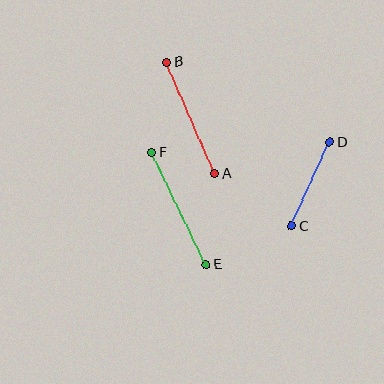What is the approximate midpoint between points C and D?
The midpoint is at approximately (310, 184) pixels.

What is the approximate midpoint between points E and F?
The midpoint is at approximately (179, 208) pixels.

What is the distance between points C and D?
The distance is approximately 92 pixels.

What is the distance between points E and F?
The distance is approximately 124 pixels.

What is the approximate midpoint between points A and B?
The midpoint is at approximately (191, 118) pixels.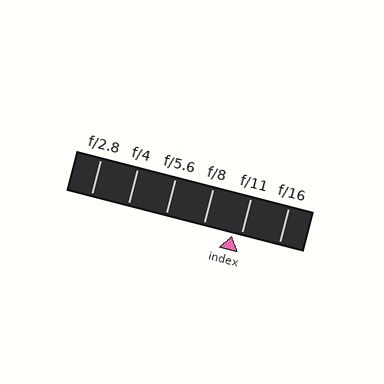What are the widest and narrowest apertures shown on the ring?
The widest aperture shown is f/2.8 and the narrowest is f/16.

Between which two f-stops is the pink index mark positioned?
The index mark is between f/8 and f/11.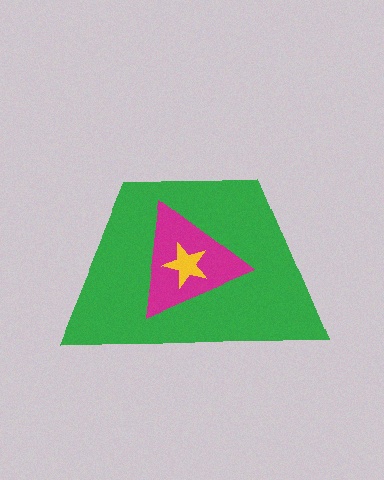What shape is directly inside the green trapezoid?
The magenta triangle.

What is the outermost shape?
The green trapezoid.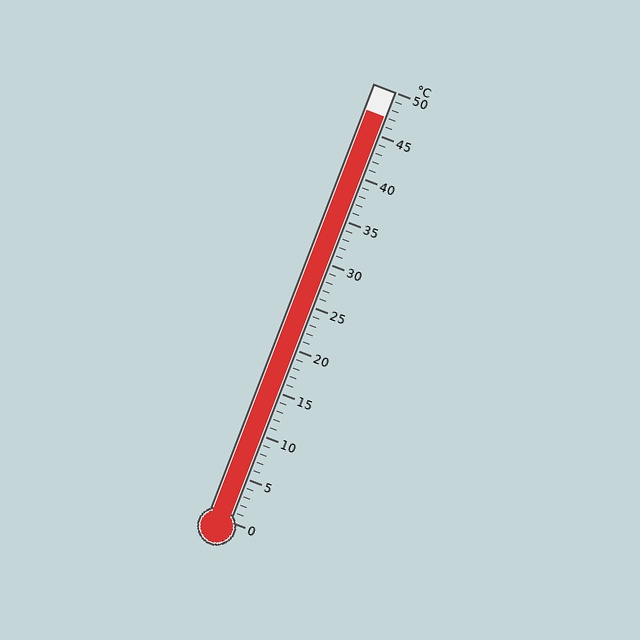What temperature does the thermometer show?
The thermometer shows approximately 47°C.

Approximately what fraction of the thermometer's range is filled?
The thermometer is filled to approximately 95% of its range.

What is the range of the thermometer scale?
The thermometer scale ranges from 0°C to 50°C.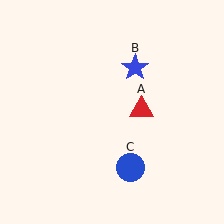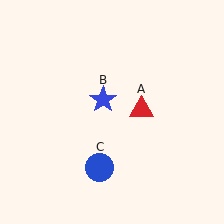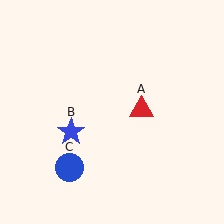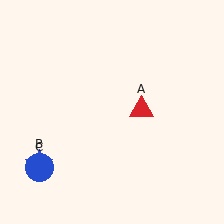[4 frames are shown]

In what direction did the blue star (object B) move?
The blue star (object B) moved down and to the left.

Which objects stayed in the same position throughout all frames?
Red triangle (object A) remained stationary.